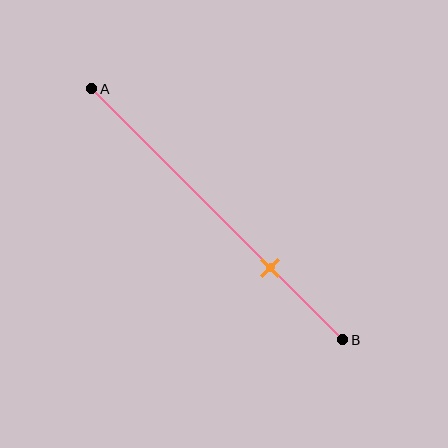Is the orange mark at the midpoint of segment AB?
No, the mark is at about 70% from A, not at the 50% midpoint.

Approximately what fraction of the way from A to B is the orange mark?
The orange mark is approximately 70% of the way from A to B.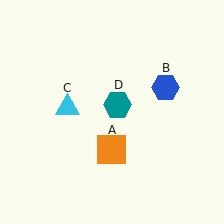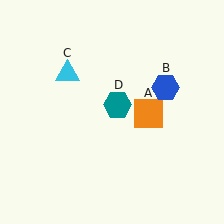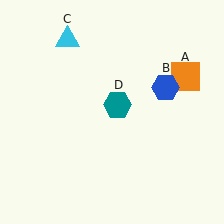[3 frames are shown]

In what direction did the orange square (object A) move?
The orange square (object A) moved up and to the right.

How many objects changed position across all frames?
2 objects changed position: orange square (object A), cyan triangle (object C).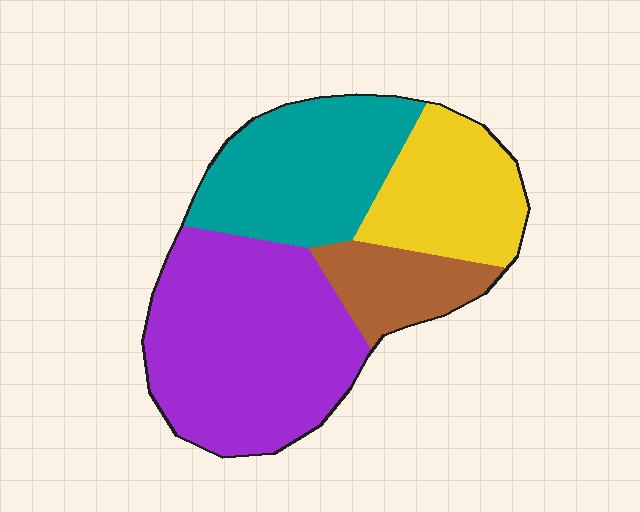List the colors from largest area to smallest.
From largest to smallest: purple, teal, yellow, brown.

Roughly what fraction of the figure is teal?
Teal takes up about one quarter (1/4) of the figure.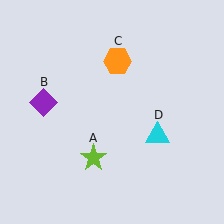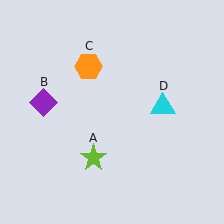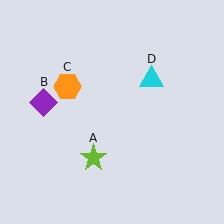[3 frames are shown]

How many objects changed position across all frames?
2 objects changed position: orange hexagon (object C), cyan triangle (object D).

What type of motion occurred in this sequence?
The orange hexagon (object C), cyan triangle (object D) rotated counterclockwise around the center of the scene.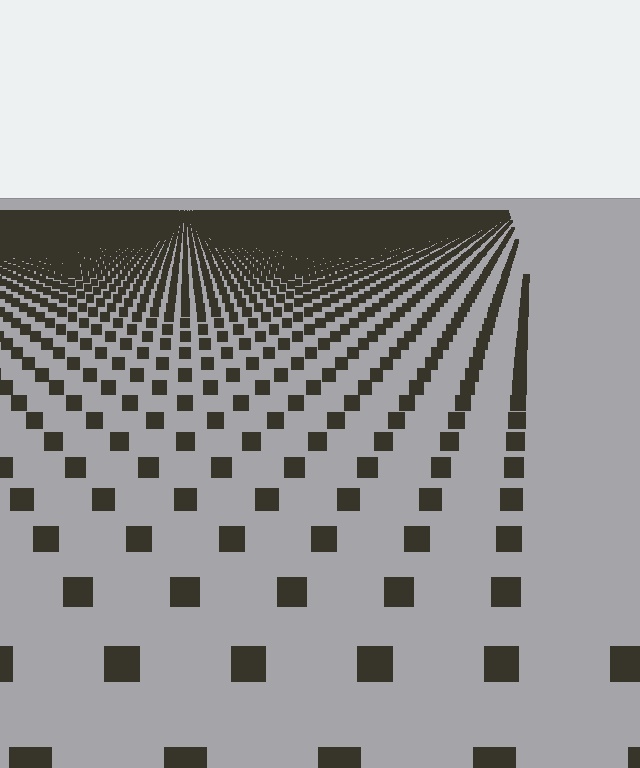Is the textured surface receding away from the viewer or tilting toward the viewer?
The surface is receding away from the viewer. Texture elements get smaller and denser toward the top.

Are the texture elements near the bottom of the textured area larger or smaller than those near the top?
Larger. Near the bottom, elements are closer to the viewer and appear at a bigger on-screen size.